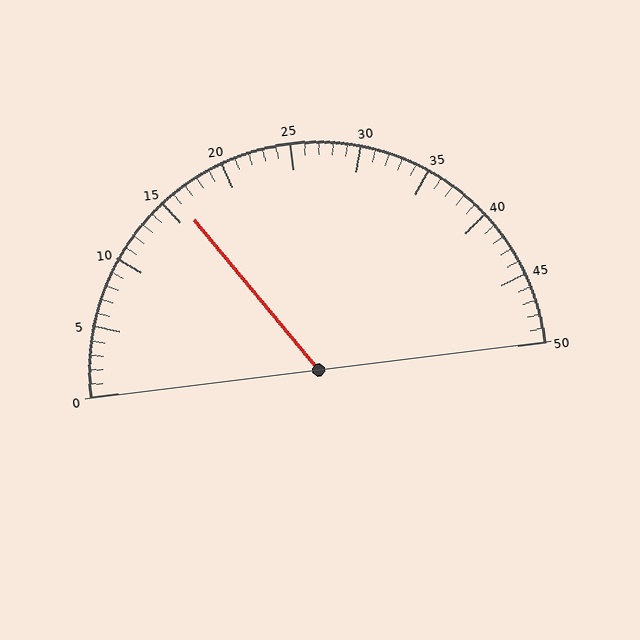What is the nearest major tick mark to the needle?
The nearest major tick mark is 15.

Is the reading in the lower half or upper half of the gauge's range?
The reading is in the lower half of the range (0 to 50).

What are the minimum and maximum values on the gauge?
The gauge ranges from 0 to 50.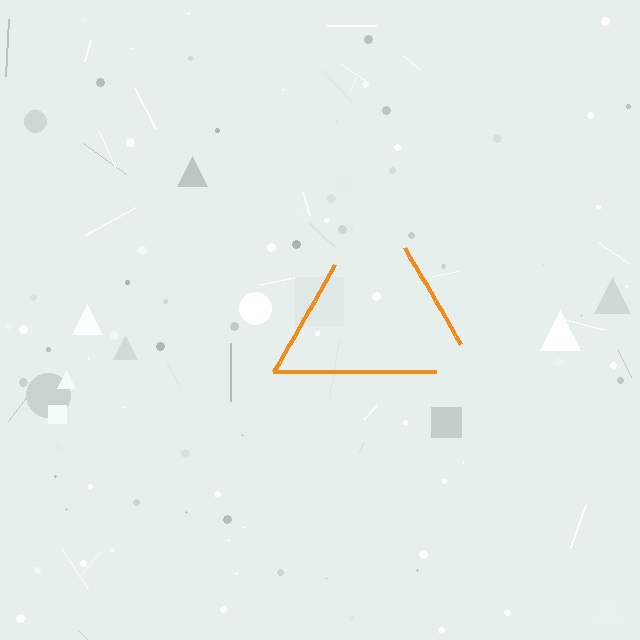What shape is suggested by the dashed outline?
The dashed outline suggests a triangle.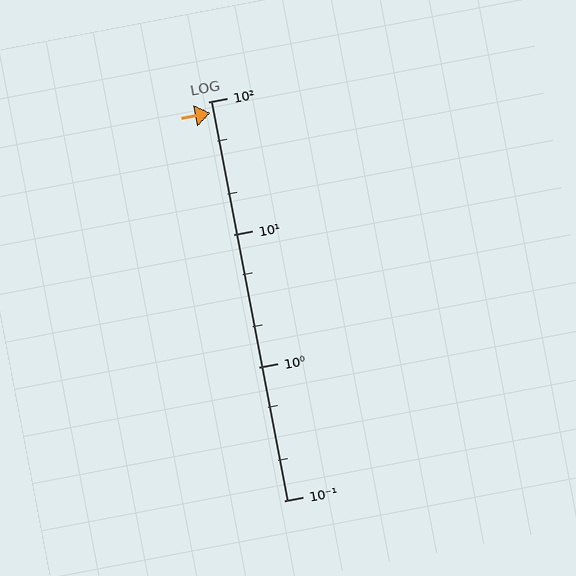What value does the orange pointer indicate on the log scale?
The pointer indicates approximately 82.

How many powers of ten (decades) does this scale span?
The scale spans 3 decades, from 0.1 to 100.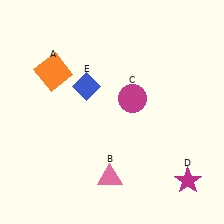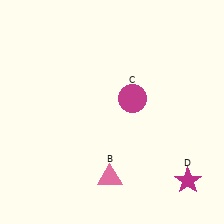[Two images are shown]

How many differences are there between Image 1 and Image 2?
There are 2 differences between the two images.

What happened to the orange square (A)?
The orange square (A) was removed in Image 2. It was in the top-left area of Image 1.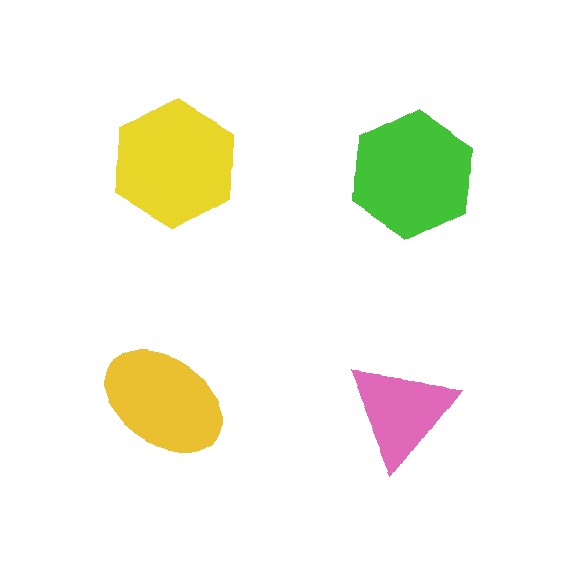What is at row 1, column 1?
A yellow hexagon.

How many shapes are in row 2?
2 shapes.